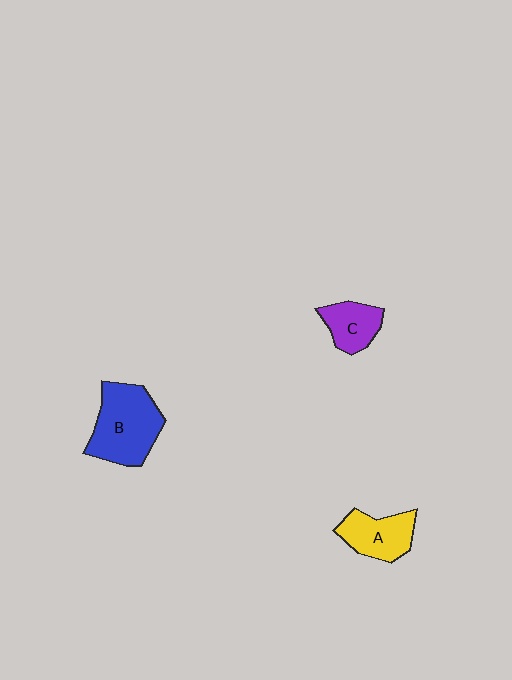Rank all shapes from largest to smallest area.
From largest to smallest: B (blue), A (yellow), C (purple).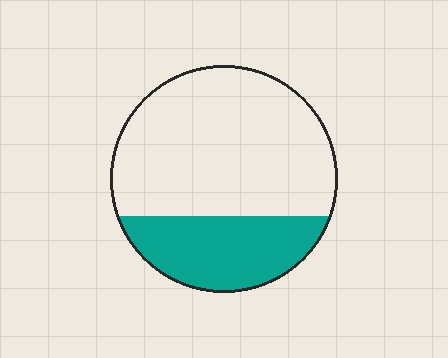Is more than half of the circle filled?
No.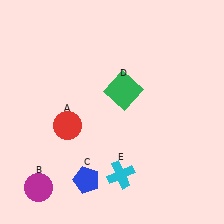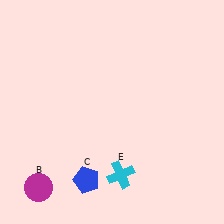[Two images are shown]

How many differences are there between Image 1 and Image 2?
There are 2 differences between the two images.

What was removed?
The green square (D), the red circle (A) were removed in Image 2.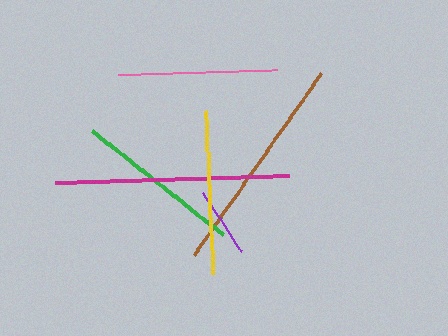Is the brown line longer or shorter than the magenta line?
The magenta line is longer than the brown line.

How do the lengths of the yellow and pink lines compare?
The yellow and pink lines are approximately the same length.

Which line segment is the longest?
The magenta line is the longest at approximately 234 pixels.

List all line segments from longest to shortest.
From longest to shortest: magenta, brown, green, yellow, pink, purple.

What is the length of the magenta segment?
The magenta segment is approximately 234 pixels long.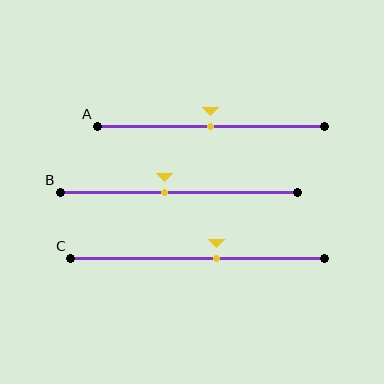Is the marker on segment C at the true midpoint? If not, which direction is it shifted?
No, the marker on segment C is shifted to the right by about 7% of the segment length.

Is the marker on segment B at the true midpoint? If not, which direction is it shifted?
No, the marker on segment B is shifted to the left by about 6% of the segment length.